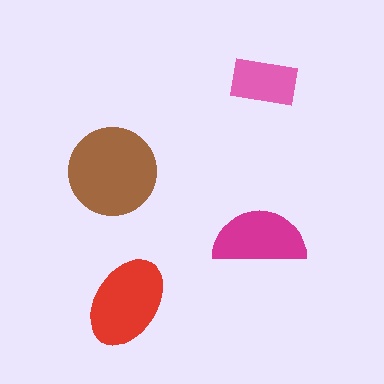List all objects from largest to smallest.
The brown circle, the red ellipse, the magenta semicircle, the pink rectangle.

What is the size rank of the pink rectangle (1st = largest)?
4th.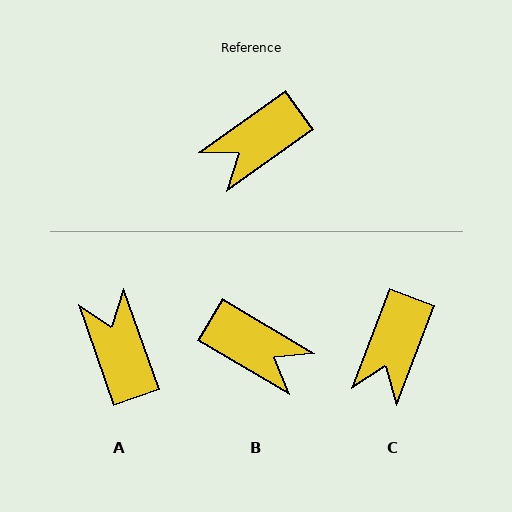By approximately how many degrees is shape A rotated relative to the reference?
Approximately 106 degrees clockwise.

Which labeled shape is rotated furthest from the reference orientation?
B, about 114 degrees away.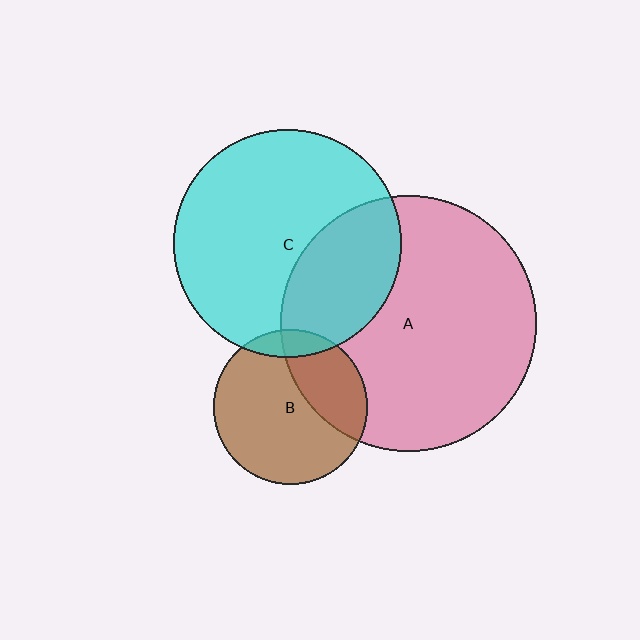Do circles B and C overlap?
Yes.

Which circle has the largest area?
Circle A (pink).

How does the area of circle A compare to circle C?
Approximately 1.3 times.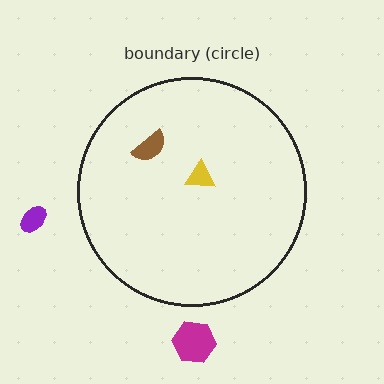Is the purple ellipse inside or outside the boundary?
Outside.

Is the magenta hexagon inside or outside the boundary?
Outside.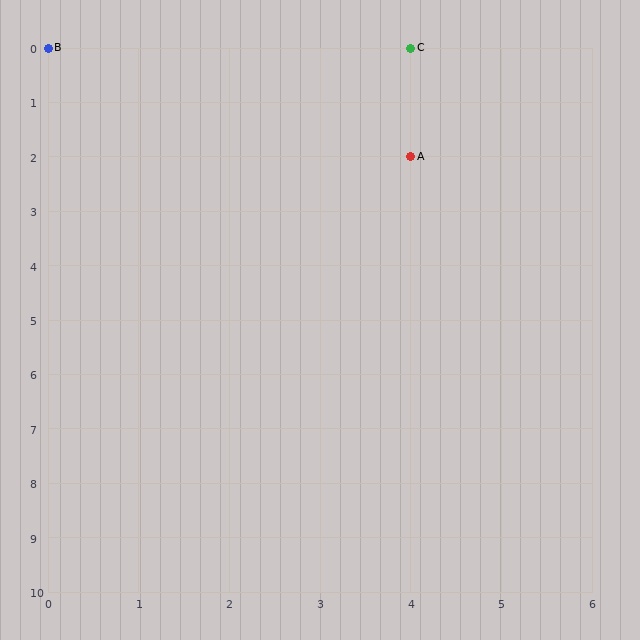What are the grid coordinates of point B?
Point B is at grid coordinates (0, 0).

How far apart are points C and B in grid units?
Points C and B are 4 columns apart.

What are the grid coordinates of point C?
Point C is at grid coordinates (4, 0).